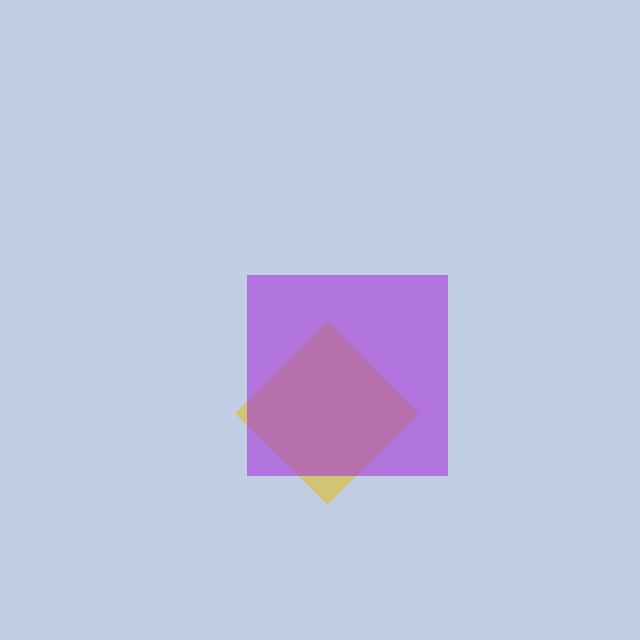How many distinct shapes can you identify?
There are 2 distinct shapes: a yellow diamond, a purple square.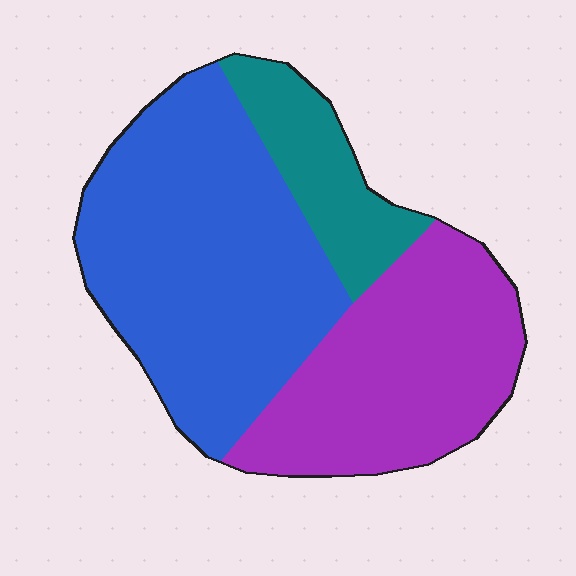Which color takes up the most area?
Blue, at roughly 50%.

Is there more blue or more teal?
Blue.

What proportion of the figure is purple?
Purple covers 35% of the figure.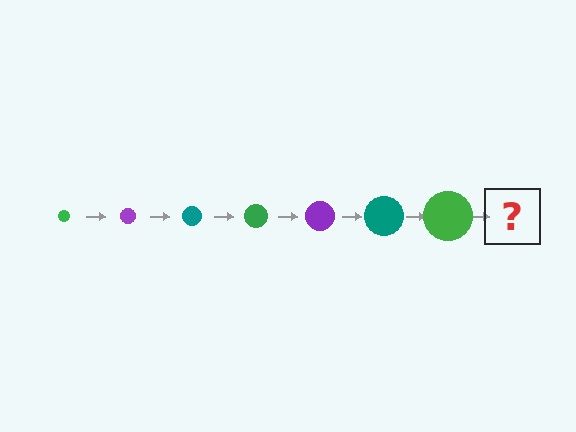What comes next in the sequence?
The next element should be a purple circle, larger than the previous one.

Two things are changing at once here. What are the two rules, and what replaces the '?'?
The two rules are that the circle grows larger each step and the color cycles through green, purple, and teal. The '?' should be a purple circle, larger than the previous one.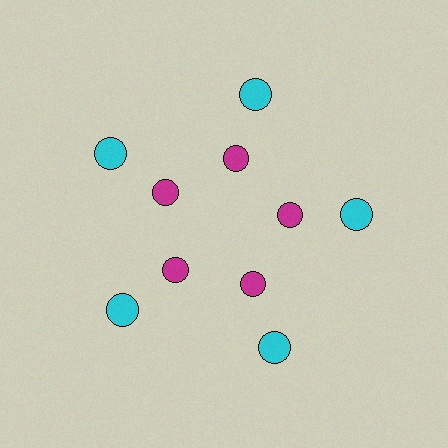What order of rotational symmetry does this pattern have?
This pattern has 5-fold rotational symmetry.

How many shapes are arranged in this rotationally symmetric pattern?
There are 10 shapes, arranged in 5 groups of 2.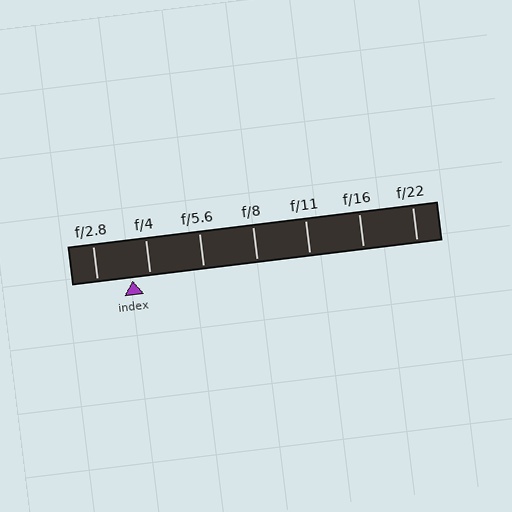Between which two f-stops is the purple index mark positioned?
The index mark is between f/2.8 and f/4.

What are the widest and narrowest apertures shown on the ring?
The widest aperture shown is f/2.8 and the narrowest is f/22.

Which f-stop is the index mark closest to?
The index mark is closest to f/4.